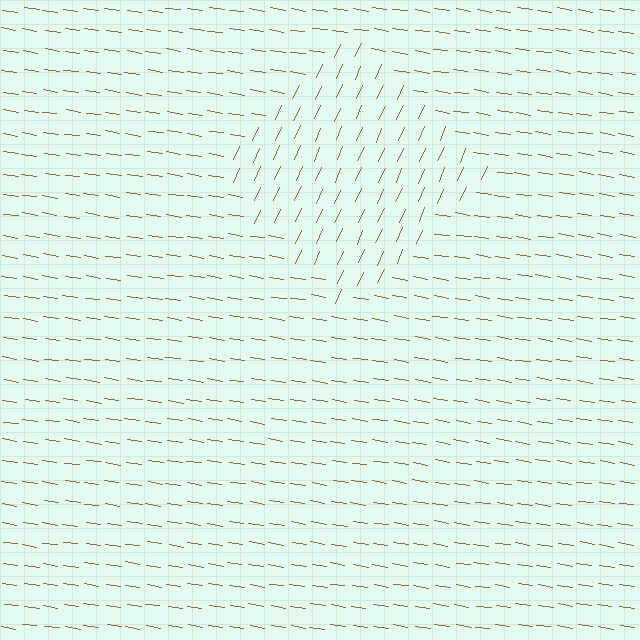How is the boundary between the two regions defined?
The boundary is defined purely by a change in line orientation (approximately 74 degrees difference). All lines are the same color and thickness.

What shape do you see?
I see a diamond.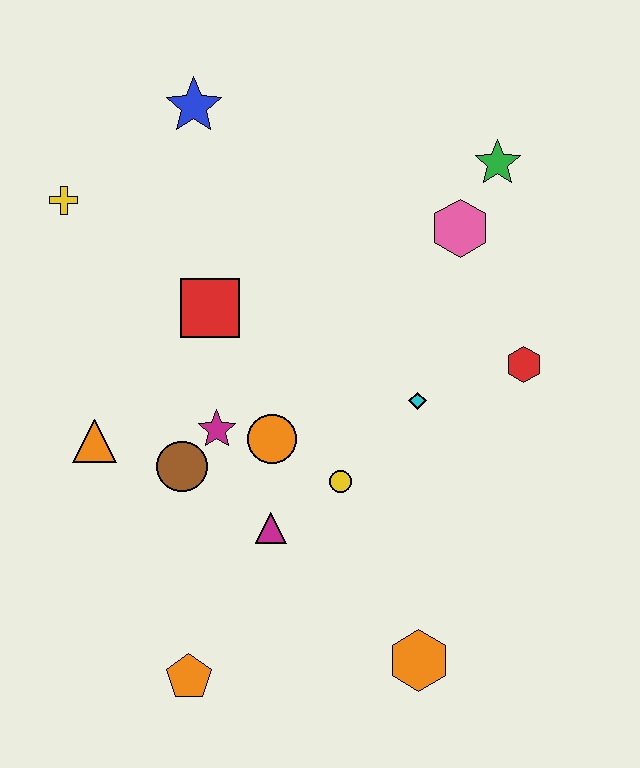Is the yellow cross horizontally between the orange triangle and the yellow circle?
No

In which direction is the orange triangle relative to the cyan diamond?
The orange triangle is to the left of the cyan diamond.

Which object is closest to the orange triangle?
The brown circle is closest to the orange triangle.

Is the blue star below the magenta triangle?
No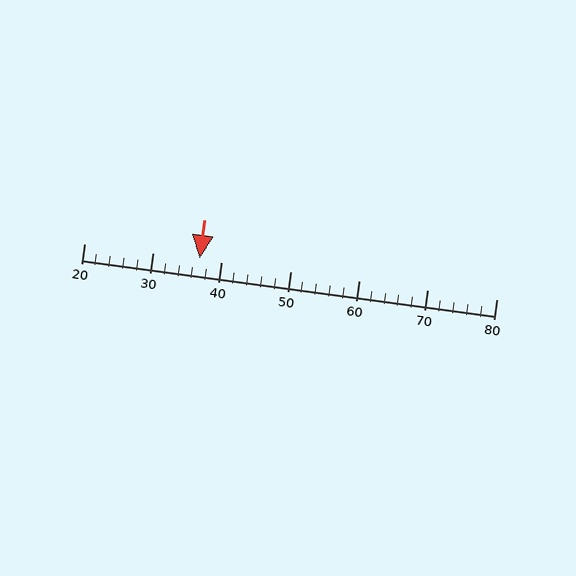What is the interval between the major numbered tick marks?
The major tick marks are spaced 10 units apart.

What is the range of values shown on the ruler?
The ruler shows values from 20 to 80.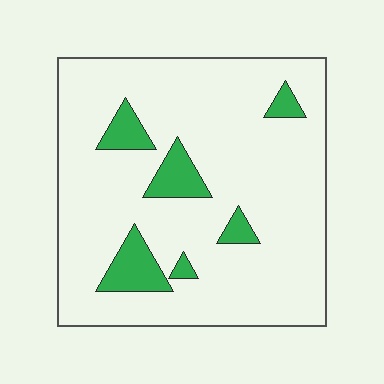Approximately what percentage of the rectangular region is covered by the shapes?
Approximately 10%.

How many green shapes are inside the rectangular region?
6.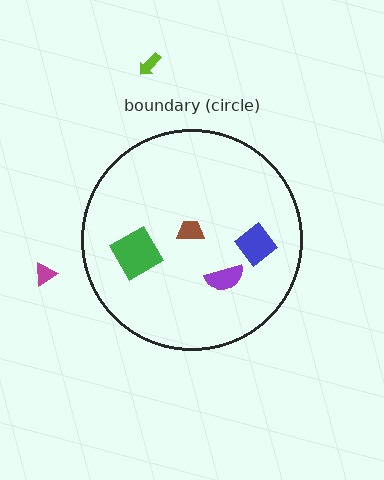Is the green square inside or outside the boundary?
Inside.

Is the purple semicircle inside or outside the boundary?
Inside.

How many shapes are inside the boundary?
4 inside, 2 outside.